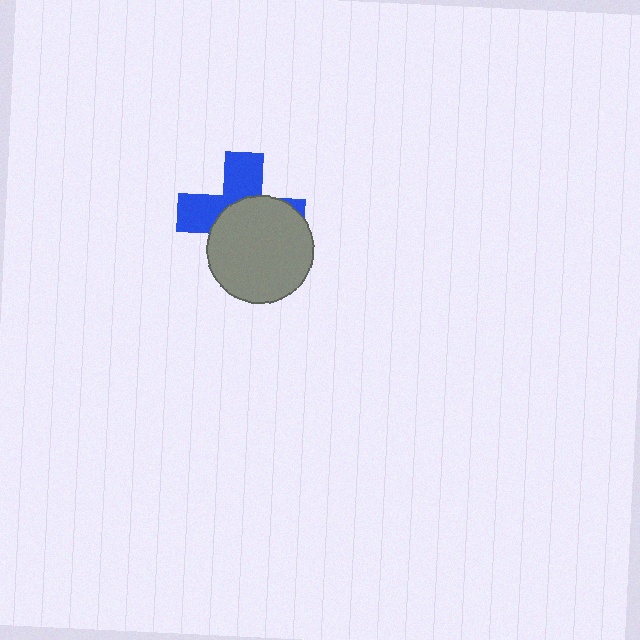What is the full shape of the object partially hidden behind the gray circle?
The partially hidden object is a blue cross.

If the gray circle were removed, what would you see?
You would see the complete blue cross.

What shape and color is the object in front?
The object in front is a gray circle.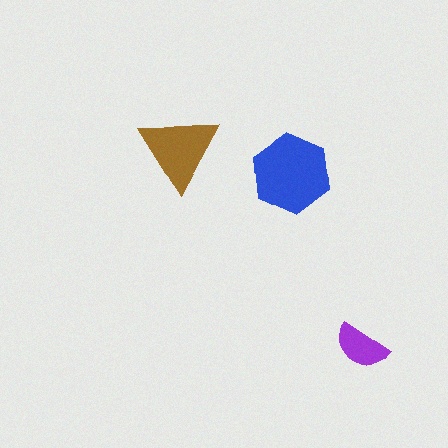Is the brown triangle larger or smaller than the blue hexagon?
Smaller.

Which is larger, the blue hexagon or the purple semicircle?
The blue hexagon.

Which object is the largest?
The blue hexagon.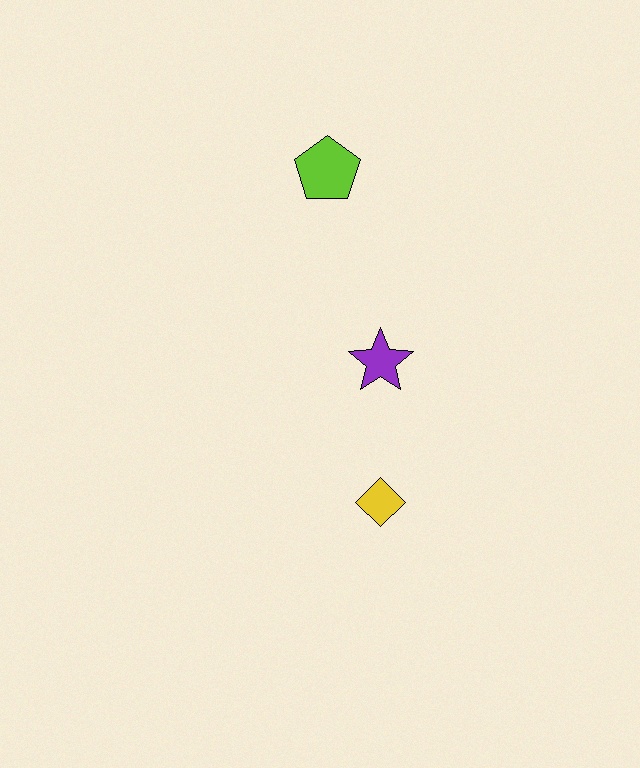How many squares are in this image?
There are no squares.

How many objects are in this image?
There are 3 objects.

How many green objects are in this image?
There are no green objects.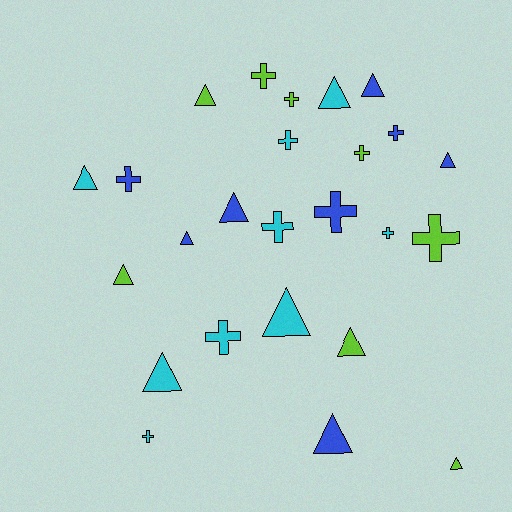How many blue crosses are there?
There are 3 blue crosses.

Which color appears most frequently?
Cyan, with 9 objects.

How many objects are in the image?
There are 25 objects.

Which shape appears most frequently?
Triangle, with 13 objects.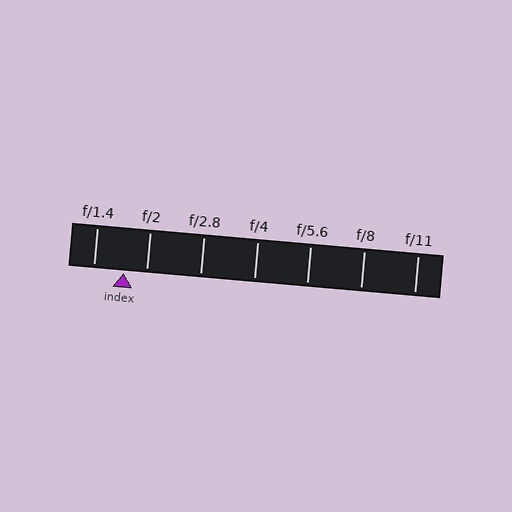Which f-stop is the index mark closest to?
The index mark is closest to f/2.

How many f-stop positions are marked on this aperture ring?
There are 7 f-stop positions marked.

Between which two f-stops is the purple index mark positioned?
The index mark is between f/1.4 and f/2.